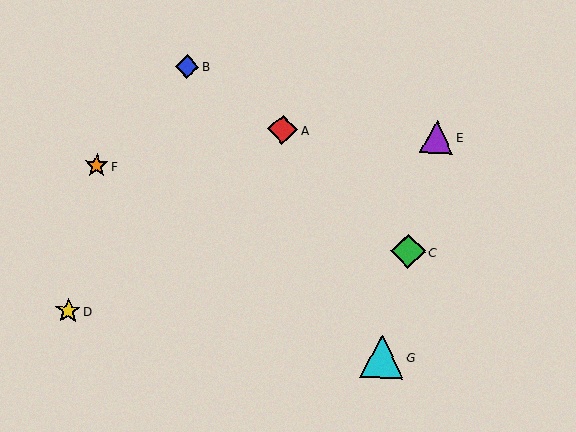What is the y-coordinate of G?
Object G is at y≈357.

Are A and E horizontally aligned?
Yes, both are at y≈130.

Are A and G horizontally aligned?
No, A is at y≈130 and G is at y≈357.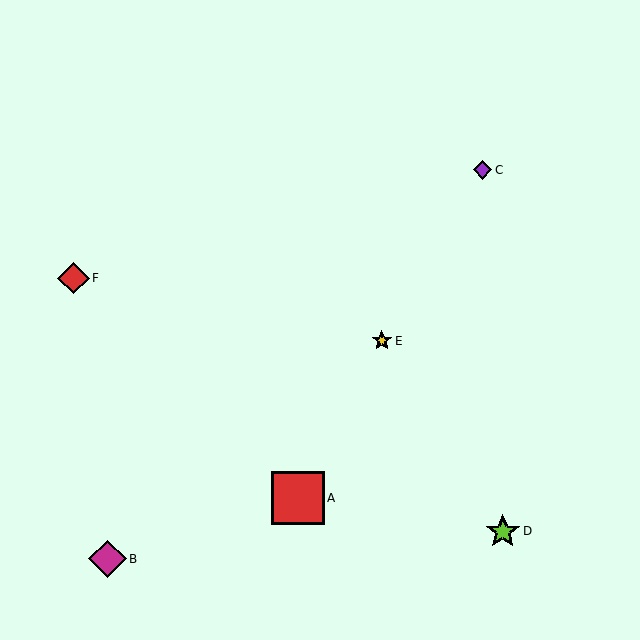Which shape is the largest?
The red square (labeled A) is the largest.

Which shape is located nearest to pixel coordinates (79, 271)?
The red diamond (labeled F) at (73, 278) is nearest to that location.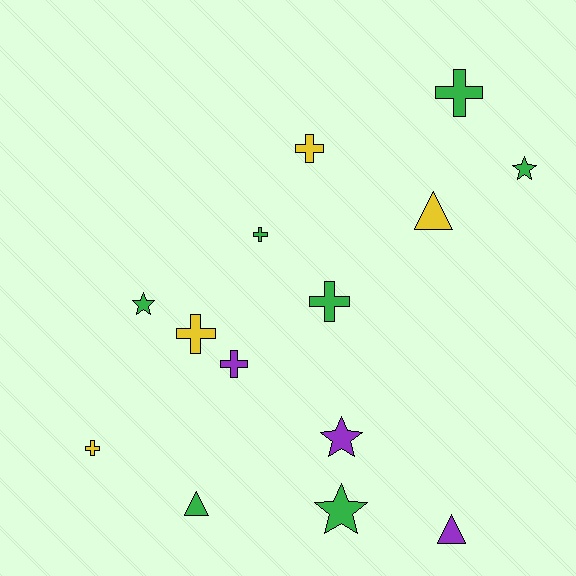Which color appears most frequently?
Green, with 7 objects.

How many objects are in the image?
There are 14 objects.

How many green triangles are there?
There is 1 green triangle.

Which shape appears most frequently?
Cross, with 7 objects.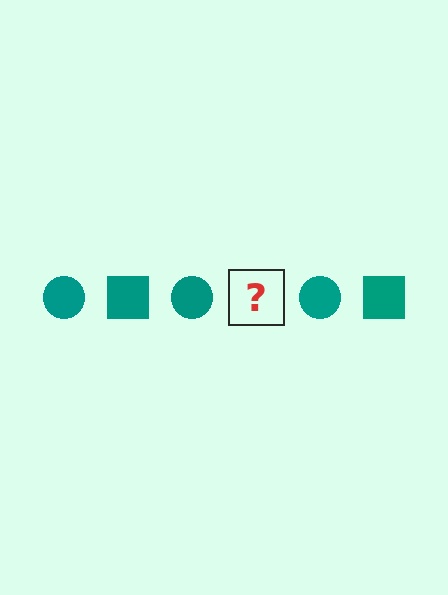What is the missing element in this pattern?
The missing element is a teal square.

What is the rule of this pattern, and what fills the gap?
The rule is that the pattern cycles through circle, square shapes in teal. The gap should be filled with a teal square.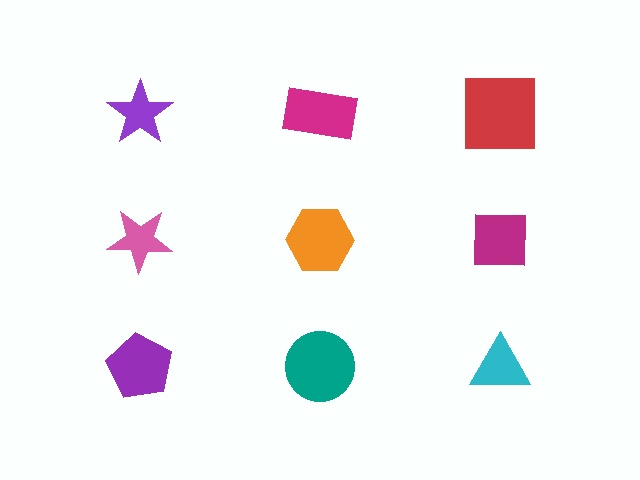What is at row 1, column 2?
A magenta rectangle.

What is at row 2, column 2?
An orange hexagon.